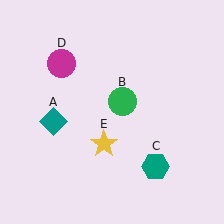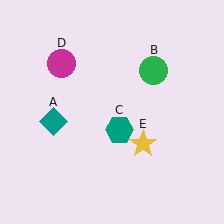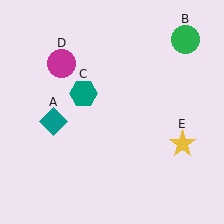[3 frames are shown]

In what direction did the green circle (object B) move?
The green circle (object B) moved up and to the right.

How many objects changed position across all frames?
3 objects changed position: green circle (object B), teal hexagon (object C), yellow star (object E).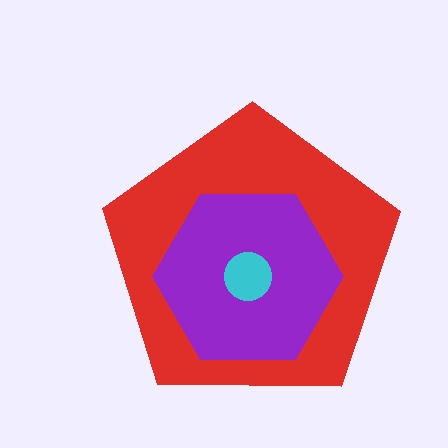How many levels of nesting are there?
3.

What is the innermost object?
The cyan circle.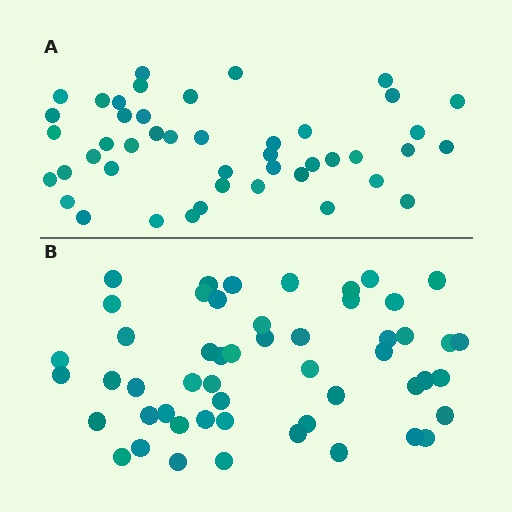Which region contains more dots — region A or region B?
Region B (the bottom region) has more dots.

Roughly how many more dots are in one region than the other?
Region B has roughly 8 or so more dots than region A.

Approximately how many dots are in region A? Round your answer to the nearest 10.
About 40 dots. (The exact count is 45, which rounds to 40.)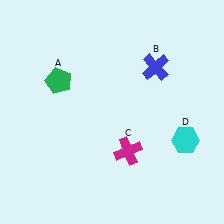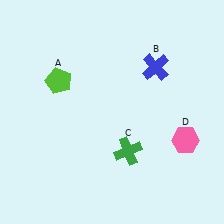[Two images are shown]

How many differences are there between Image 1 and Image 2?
There are 3 differences between the two images.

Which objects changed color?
A changed from green to lime. C changed from magenta to green. D changed from cyan to pink.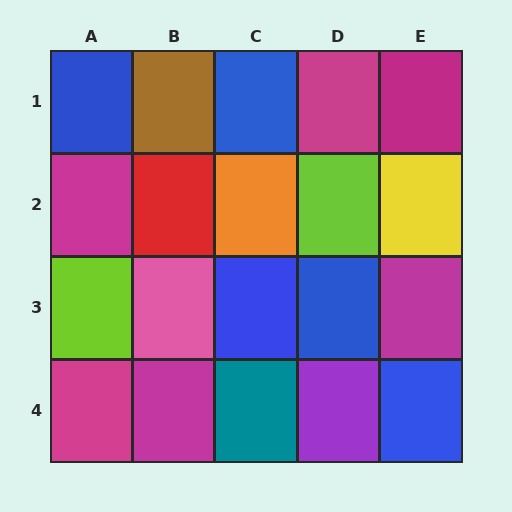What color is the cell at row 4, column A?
Magenta.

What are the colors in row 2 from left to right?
Magenta, red, orange, lime, yellow.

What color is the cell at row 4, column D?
Purple.